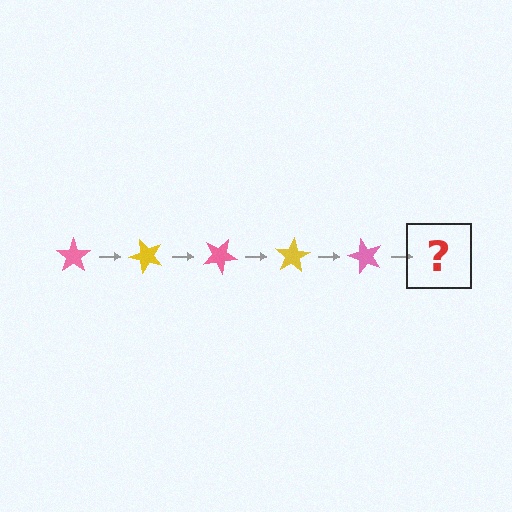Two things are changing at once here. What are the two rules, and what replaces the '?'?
The two rules are that it rotates 50 degrees each step and the color cycles through pink and yellow. The '?' should be a yellow star, rotated 250 degrees from the start.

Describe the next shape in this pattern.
It should be a yellow star, rotated 250 degrees from the start.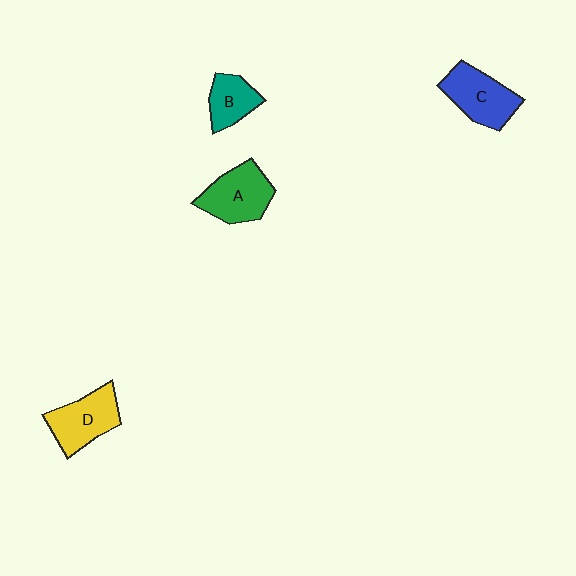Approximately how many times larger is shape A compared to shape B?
Approximately 1.5 times.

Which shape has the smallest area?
Shape B (teal).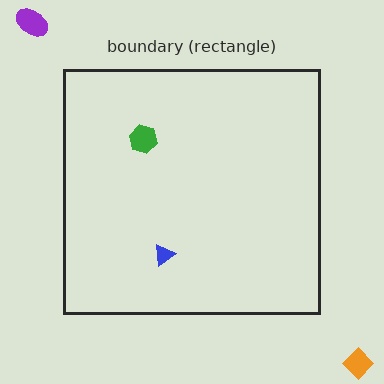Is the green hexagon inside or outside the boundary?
Inside.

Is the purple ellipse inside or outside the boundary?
Outside.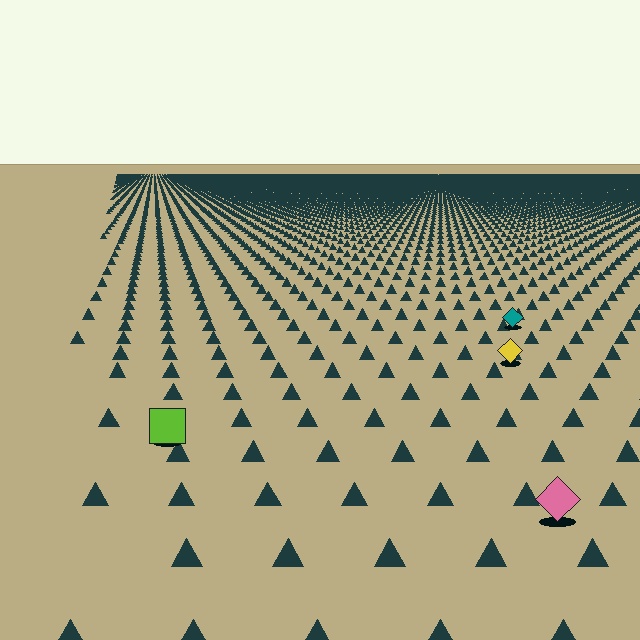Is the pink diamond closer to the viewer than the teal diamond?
Yes. The pink diamond is closer — you can tell from the texture gradient: the ground texture is coarser near it.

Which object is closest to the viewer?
The pink diamond is closest. The texture marks near it are larger and more spread out.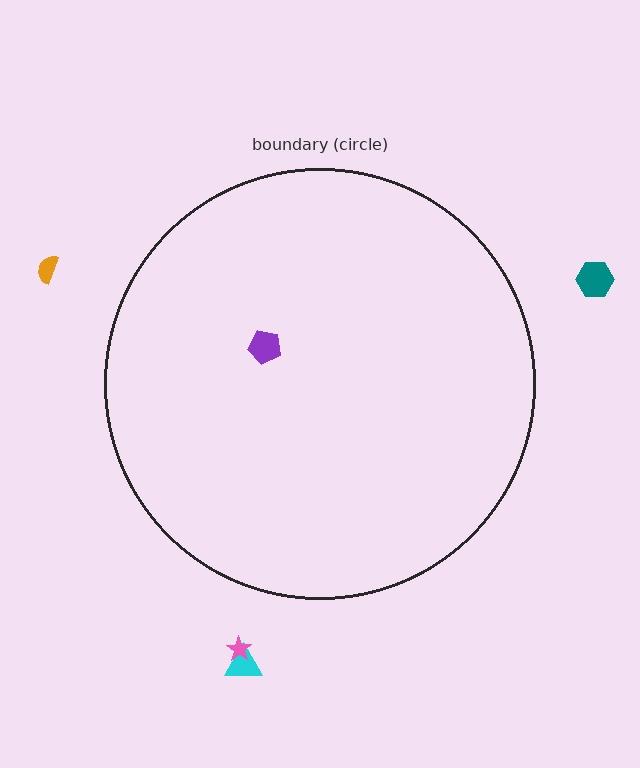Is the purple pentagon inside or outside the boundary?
Inside.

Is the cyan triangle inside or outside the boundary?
Outside.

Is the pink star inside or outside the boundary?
Outside.